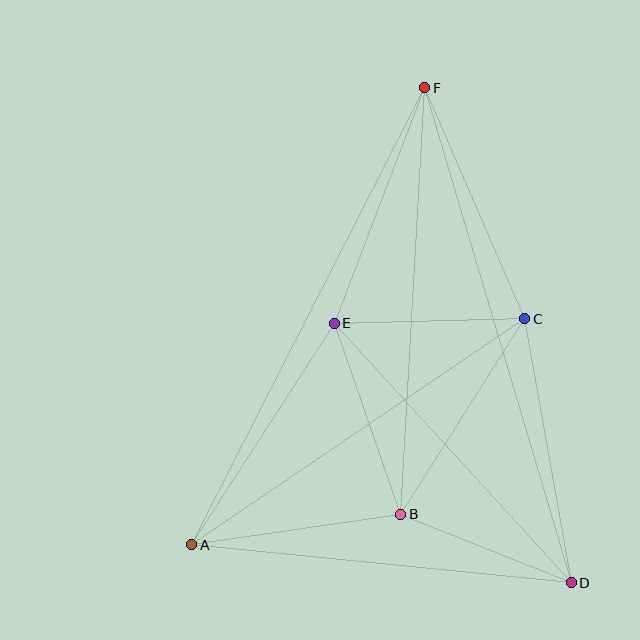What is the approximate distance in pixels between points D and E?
The distance between D and E is approximately 351 pixels.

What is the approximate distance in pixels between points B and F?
The distance between B and F is approximately 427 pixels.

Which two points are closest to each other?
Points B and D are closest to each other.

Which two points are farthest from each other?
Points D and F are farthest from each other.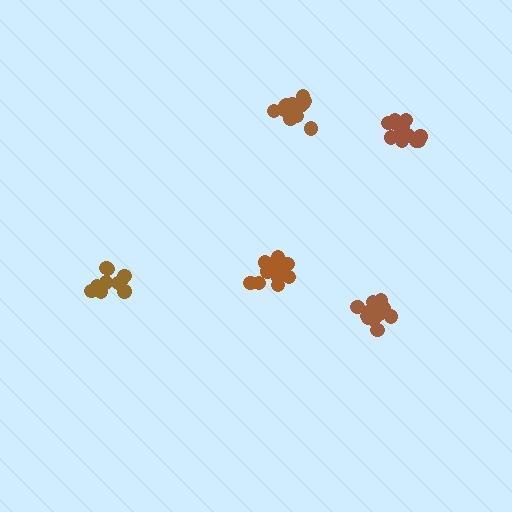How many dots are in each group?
Group 1: 11 dots, Group 2: 13 dots, Group 3: 11 dots, Group 4: 13 dots, Group 5: 15 dots (63 total).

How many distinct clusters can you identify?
There are 5 distinct clusters.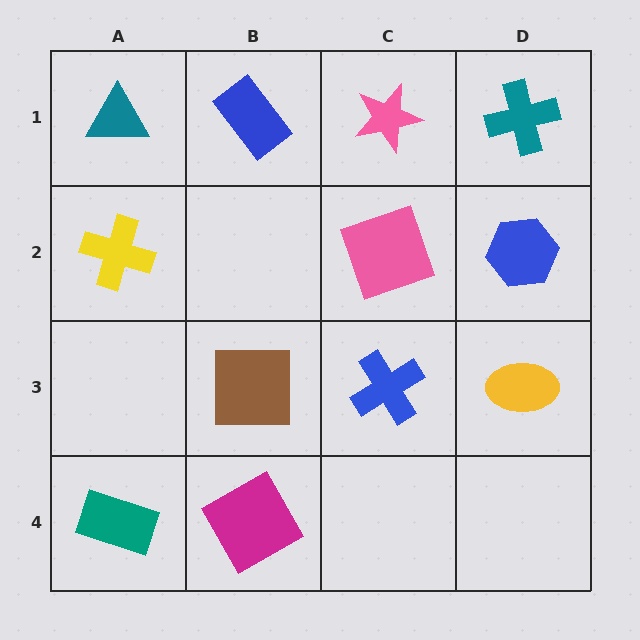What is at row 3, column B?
A brown square.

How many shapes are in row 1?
4 shapes.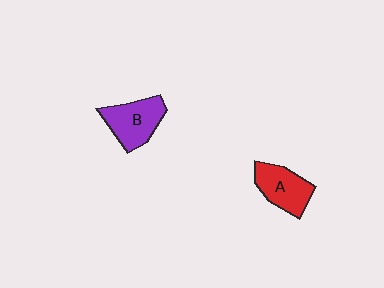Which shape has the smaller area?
Shape A (red).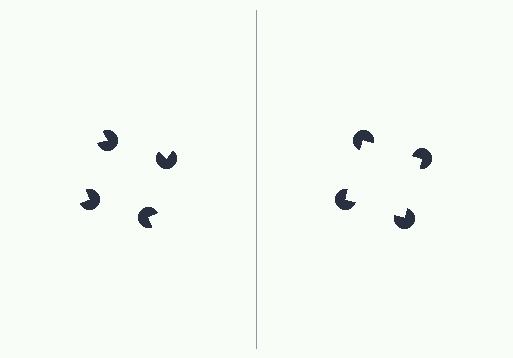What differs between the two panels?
The pac-man discs are positioned identically on both sides; only the wedge orientations differ. On the right they align to a square; on the left they are misaligned.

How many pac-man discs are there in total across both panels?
8 — 4 on each side.